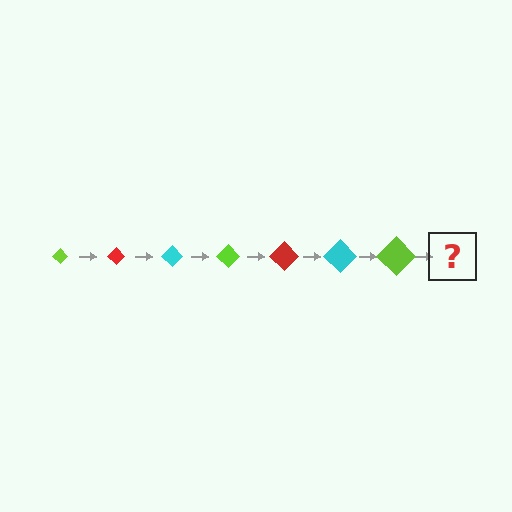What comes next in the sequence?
The next element should be a red diamond, larger than the previous one.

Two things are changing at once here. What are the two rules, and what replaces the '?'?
The two rules are that the diamond grows larger each step and the color cycles through lime, red, and cyan. The '?' should be a red diamond, larger than the previous one.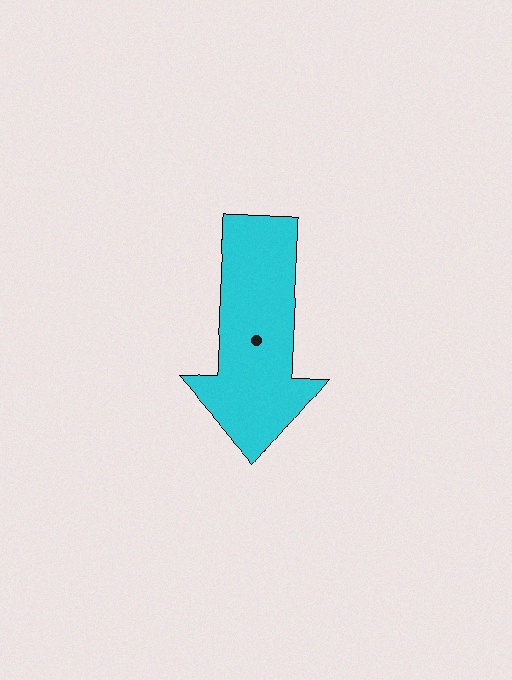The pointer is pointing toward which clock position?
Roughly 6 o'clock.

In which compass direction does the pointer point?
South.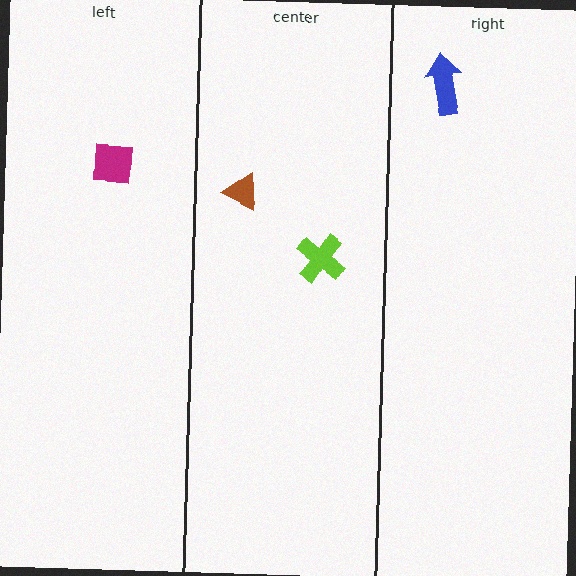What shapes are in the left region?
The magenta square.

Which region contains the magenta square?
The left region.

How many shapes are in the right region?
1.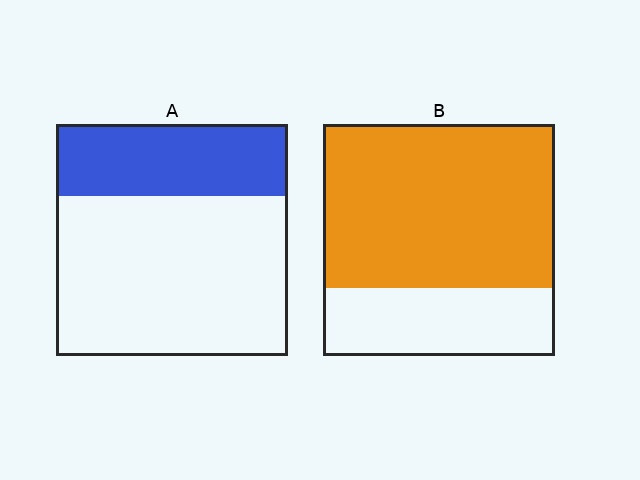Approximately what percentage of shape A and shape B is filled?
A is approximately 30% and B is approximately 70%.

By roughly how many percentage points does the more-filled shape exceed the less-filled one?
By roughly 40 percentage points (B over A).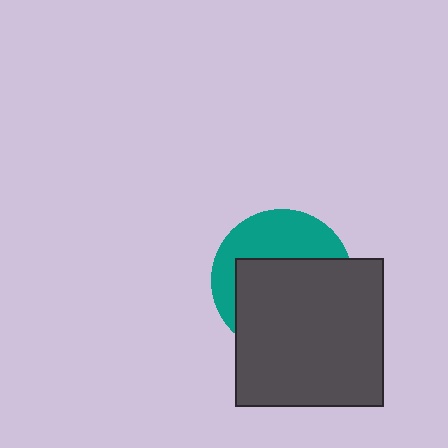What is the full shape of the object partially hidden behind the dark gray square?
The partially hidden object is a teal circle.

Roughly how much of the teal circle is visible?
A small part of it is visible (roughly 39%).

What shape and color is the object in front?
The object in front is a dark gray square.